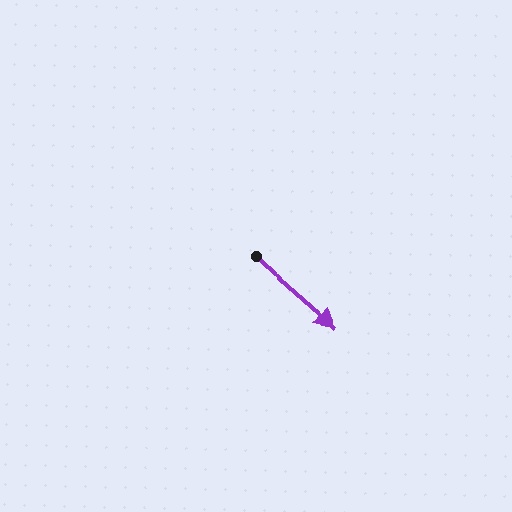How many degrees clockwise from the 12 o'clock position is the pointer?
Approximately 131 degrees.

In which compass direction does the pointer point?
Southeast.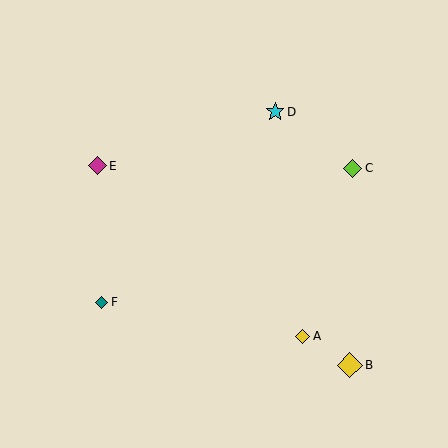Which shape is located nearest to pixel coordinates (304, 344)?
The yellow diamond (labeled A) at (303, 336) is nearest to that location.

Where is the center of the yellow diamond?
The center of the yellow diamond is at (303, 336).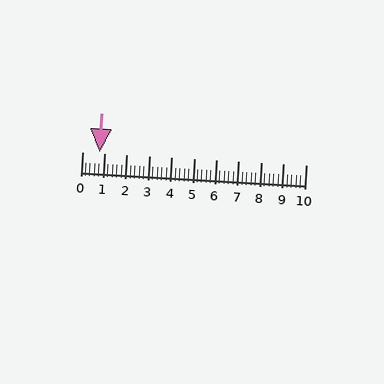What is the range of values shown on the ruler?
The ruler shows values from 0 to 10.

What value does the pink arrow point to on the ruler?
The pink arrow points to approximately 0.8.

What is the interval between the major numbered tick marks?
The major tick marks are spaced 1 units apart.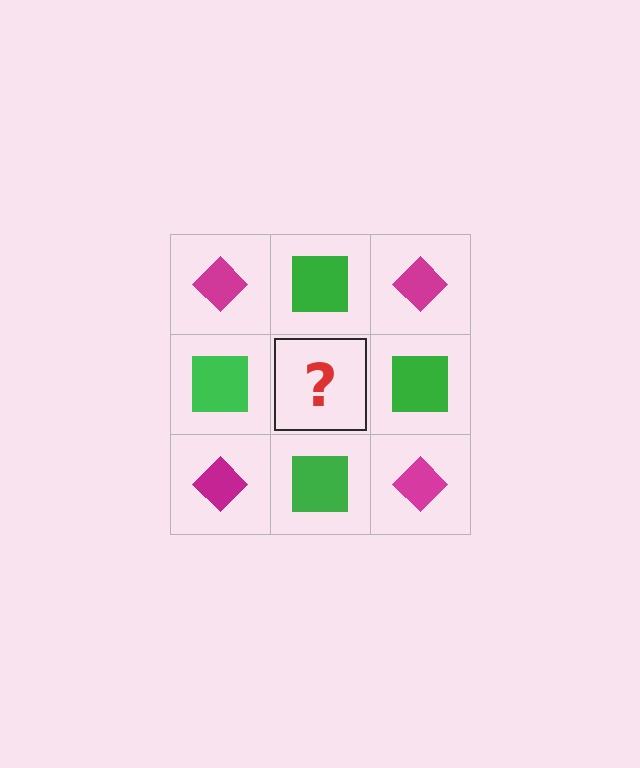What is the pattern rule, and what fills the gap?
The rule is that it alternates magenta diamond and green square in a checkerboard pattern. The gap should be filled with a magenta diamond.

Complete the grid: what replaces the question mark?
The question mark should be replaced with a magenta diamond.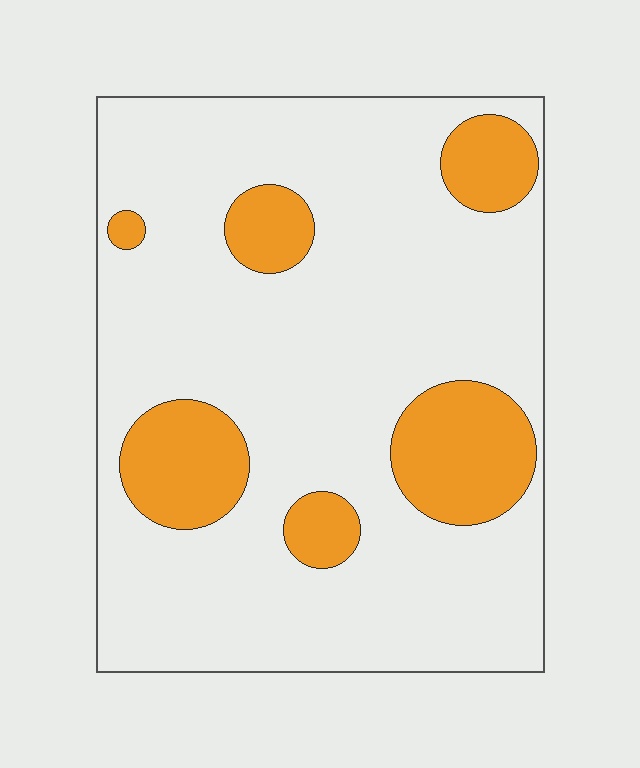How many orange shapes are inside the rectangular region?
6.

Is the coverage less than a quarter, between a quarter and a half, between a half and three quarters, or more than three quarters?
Less than a quarter.